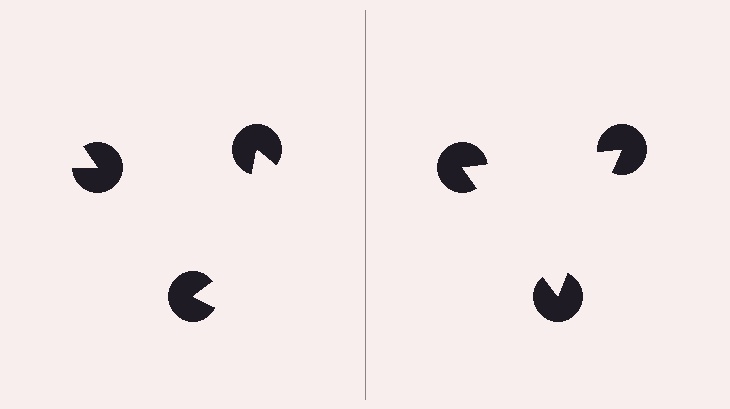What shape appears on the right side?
An illusory triangle.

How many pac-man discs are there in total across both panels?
6 — 3 on each side.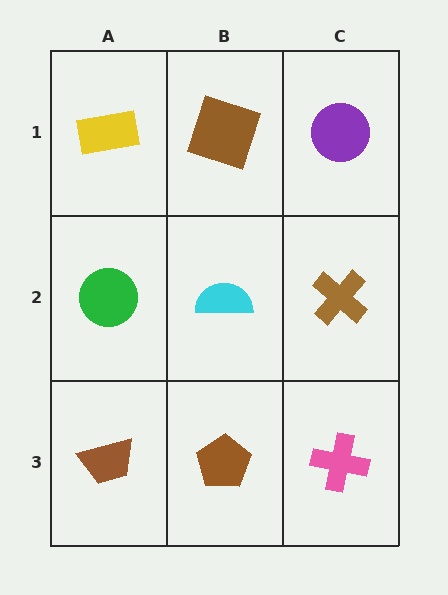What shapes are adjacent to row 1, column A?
A green circle (row 2, column A), a brown square (row 1, column B).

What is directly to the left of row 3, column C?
A brown pentagon.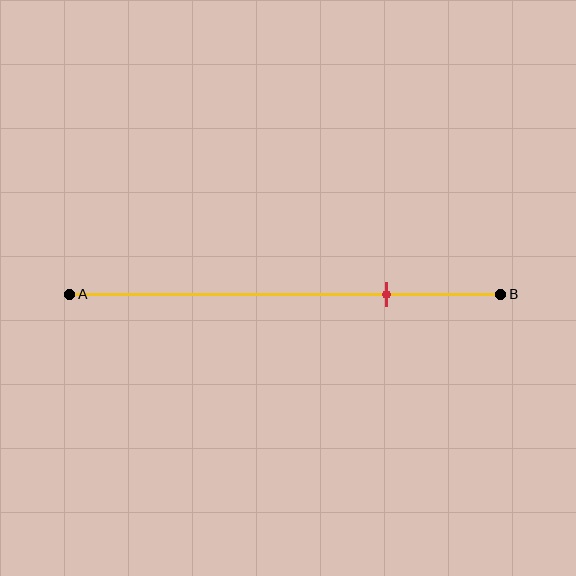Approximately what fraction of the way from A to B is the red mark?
The red mark is approximately 75% of the way from A to B.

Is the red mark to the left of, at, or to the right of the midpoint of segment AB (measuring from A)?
The red mark is to the right of the midpoint of segment AB.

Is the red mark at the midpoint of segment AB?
No, the mark is at about 75% from A, not at the 50% midpoint.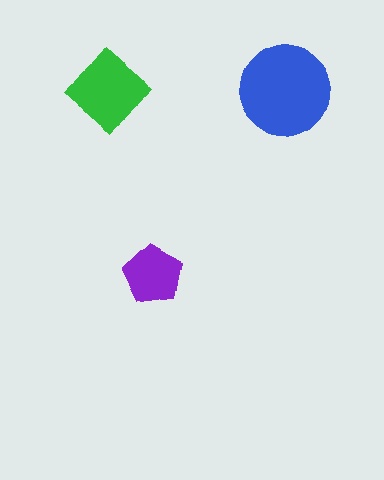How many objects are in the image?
There are 3 objects in the image.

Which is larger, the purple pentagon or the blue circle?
The blue circle.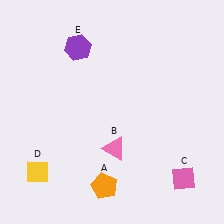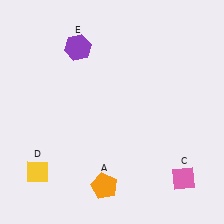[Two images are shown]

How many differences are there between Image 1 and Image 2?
There is 1 difference between the two images.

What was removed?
The pink triangle (B) was removed in Image 2.